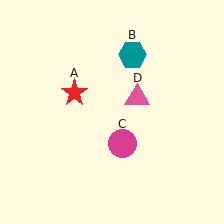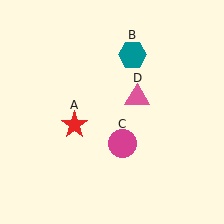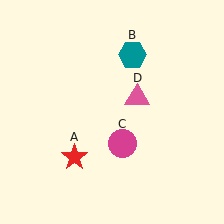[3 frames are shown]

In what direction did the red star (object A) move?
The red star (object A) moved down.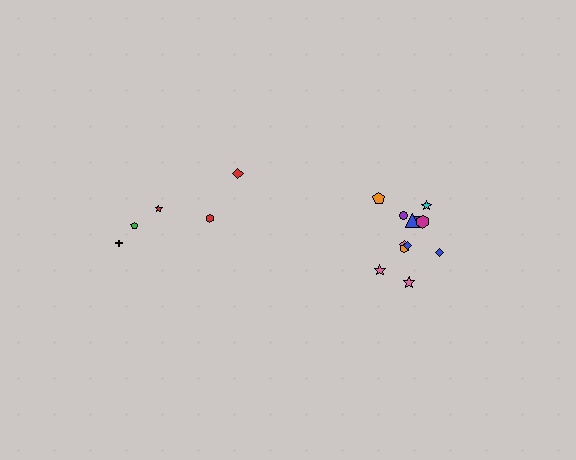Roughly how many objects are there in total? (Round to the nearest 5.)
Roughly 15 objects in total.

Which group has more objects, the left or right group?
The right group.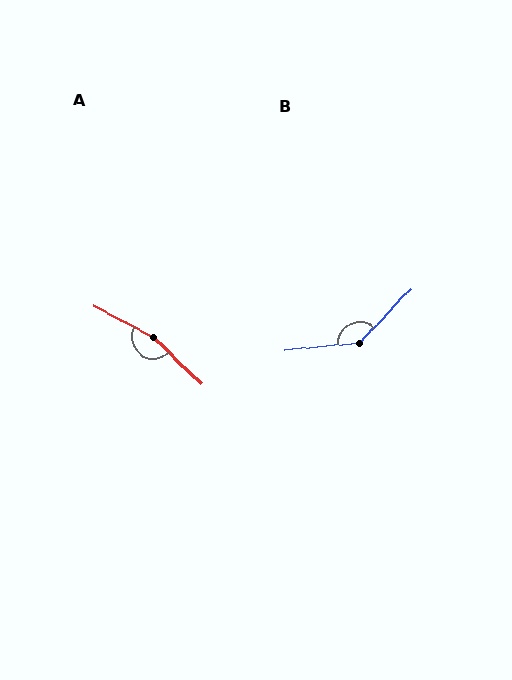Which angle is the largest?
A, at approximately 163 degrees.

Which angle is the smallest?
B, at approximately 139 degrees.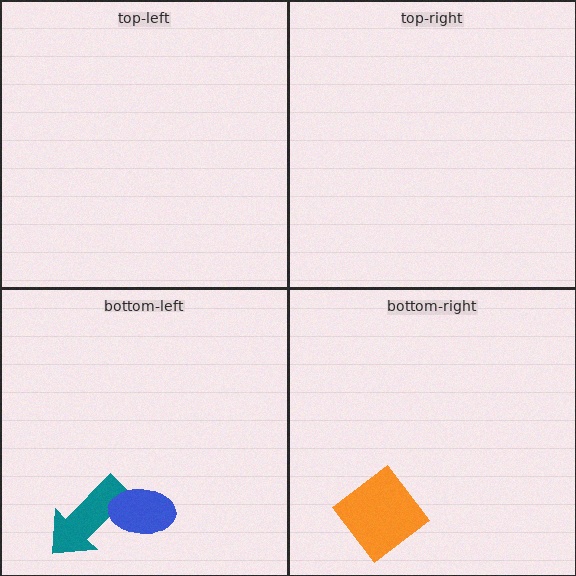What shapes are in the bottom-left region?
The teal arrow, the blue ellipse.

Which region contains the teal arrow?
The bottom-left region.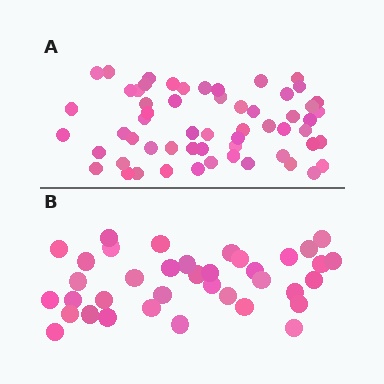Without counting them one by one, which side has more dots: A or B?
Region A (the top region) has more dots.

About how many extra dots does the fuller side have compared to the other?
Region A has approximately 20 more dots than region B.